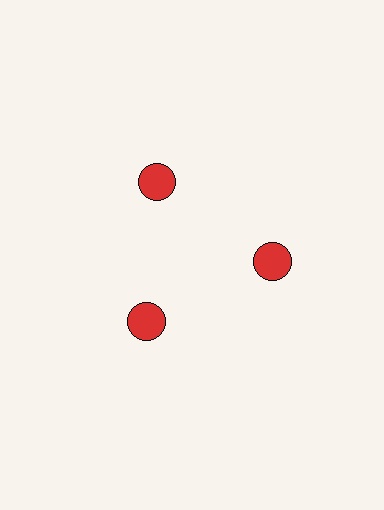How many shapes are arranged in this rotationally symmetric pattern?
There are 3 shapes, arranged in 3 groups of 1.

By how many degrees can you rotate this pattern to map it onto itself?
The pattern maps onto itself every 120 degrees of rotation.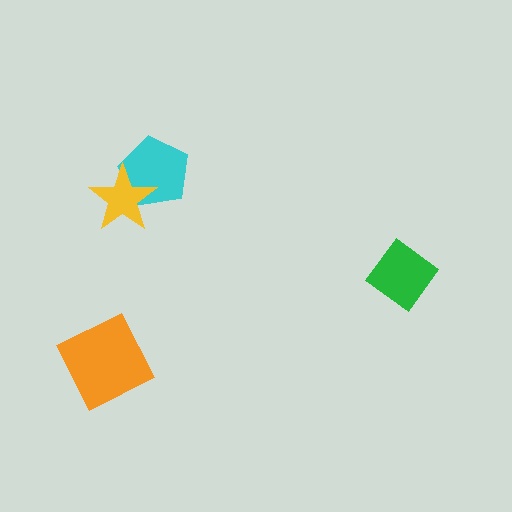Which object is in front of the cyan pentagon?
The yellow star is in front of the cyan pentagon.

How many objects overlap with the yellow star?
1 object overlaps with the yellow star.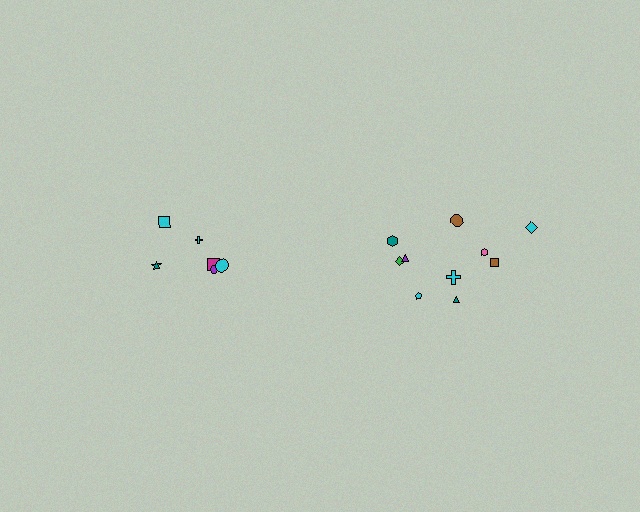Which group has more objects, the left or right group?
The right group.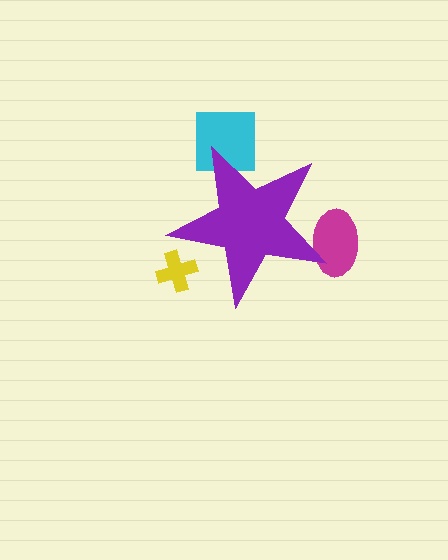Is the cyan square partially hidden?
Yes, the cyan square is partially hidden behind the purple star.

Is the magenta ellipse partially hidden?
Yes, the magenta ellipse is partially hidden behind the purple star.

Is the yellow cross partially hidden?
Yes, the yellow cross is partially hidden behind the purple star.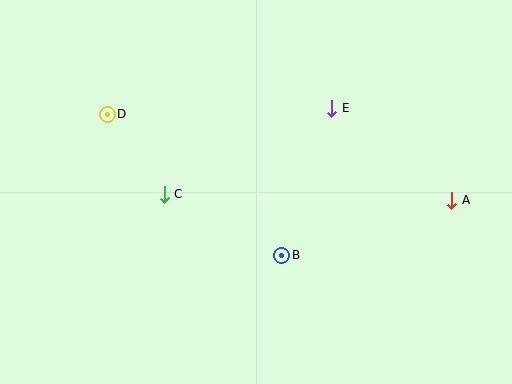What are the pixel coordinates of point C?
Point C is at (164, 194).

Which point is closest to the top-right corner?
Point A is closest to the top-right corner.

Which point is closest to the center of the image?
Point B at (282, 255) is closest to the center.